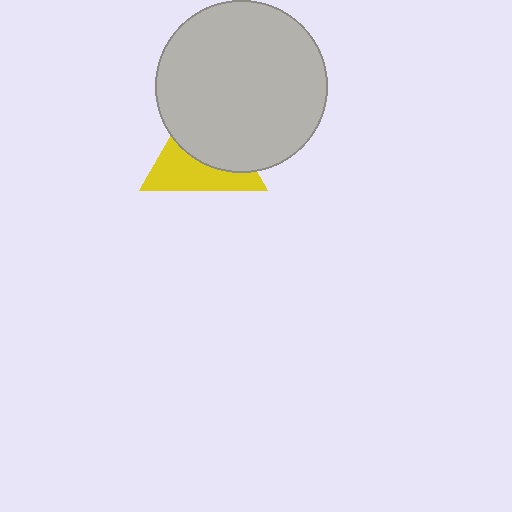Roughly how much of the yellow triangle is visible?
About half of it is visible (roughly 46%).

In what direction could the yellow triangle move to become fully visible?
The yellow triangle could move down. That would shift it out from behind the light gray circle entirely.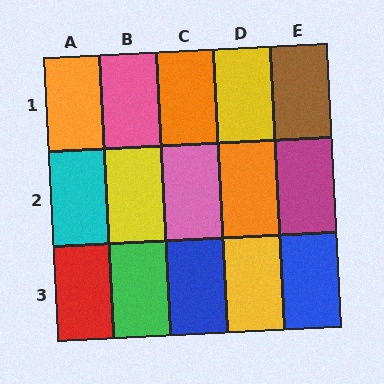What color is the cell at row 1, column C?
Orange.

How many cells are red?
1 cell is red.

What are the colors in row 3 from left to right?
Red, green, blue, yellow, blue.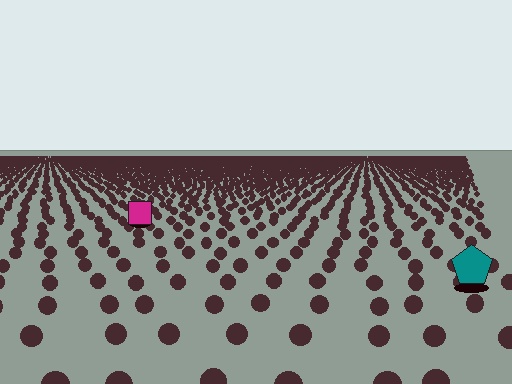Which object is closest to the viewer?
The teal pentagon is closest. The texture marks near it are larger and more spread out.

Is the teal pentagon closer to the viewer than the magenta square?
Yes. The teal pentagon is closer — you can tell from the texture gradient: the ground texture is coarser near it.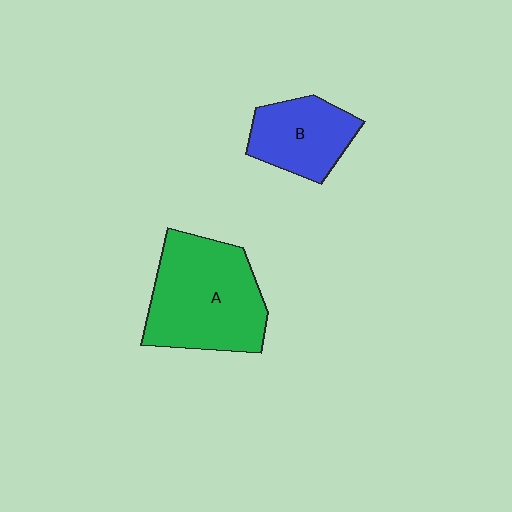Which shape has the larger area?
Shape A (green).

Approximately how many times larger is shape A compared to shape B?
Approximately 1.7 times.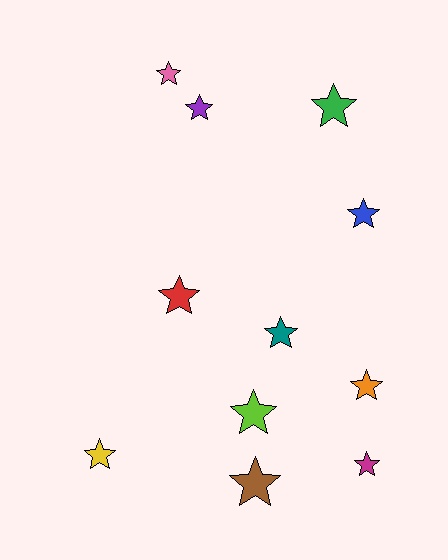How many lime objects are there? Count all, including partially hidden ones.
There is 1 lime object.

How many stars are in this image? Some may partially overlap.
There are 11 stars.